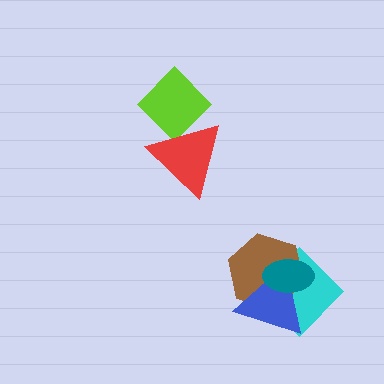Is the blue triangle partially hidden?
Yes, it is partially covered by another shape.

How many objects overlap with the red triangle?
1 object overlaps with the red triangle.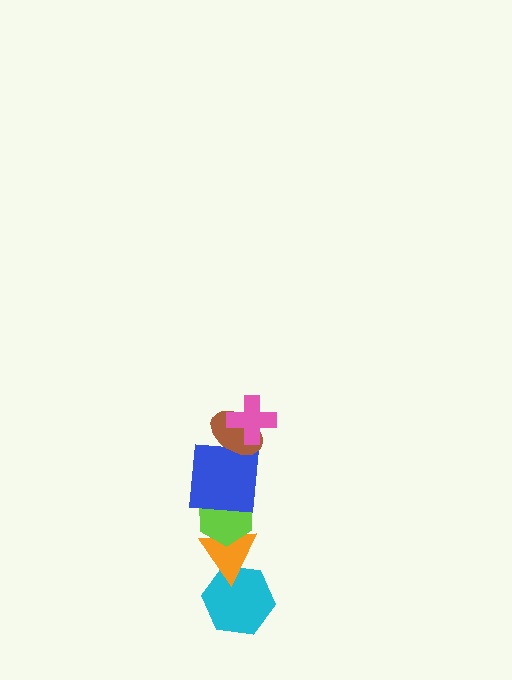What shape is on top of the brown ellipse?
The pink cross is on top of the brown ellipse.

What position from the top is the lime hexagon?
The lime hexagon is 4th from the top.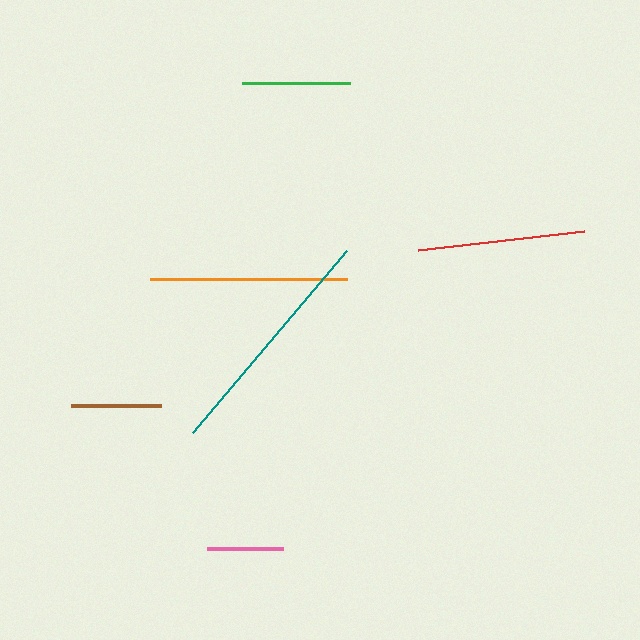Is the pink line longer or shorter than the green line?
The green line is longer than the pink line.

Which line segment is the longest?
The teal line is the longest at approximately 239 pixels.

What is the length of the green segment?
The green segment is approximately 108 pixels long.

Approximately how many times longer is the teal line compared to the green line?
The teal line is approximately 2.2 times the length of the green line.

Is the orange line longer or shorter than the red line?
The orange line is longer than the red line.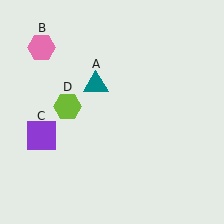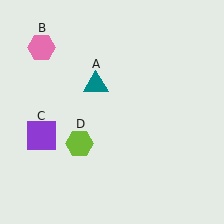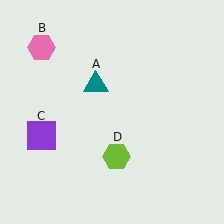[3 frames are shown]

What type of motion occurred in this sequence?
The lime hexagon (object D) rotated counterclockwise around the center of the scene.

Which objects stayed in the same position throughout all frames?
Teal triangle (object A) and pink hexagon (object B) and purple square (object C) remained stationary.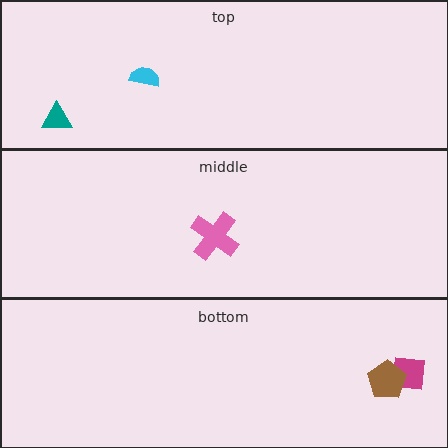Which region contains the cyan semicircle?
The top region.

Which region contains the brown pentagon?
The bottom region.